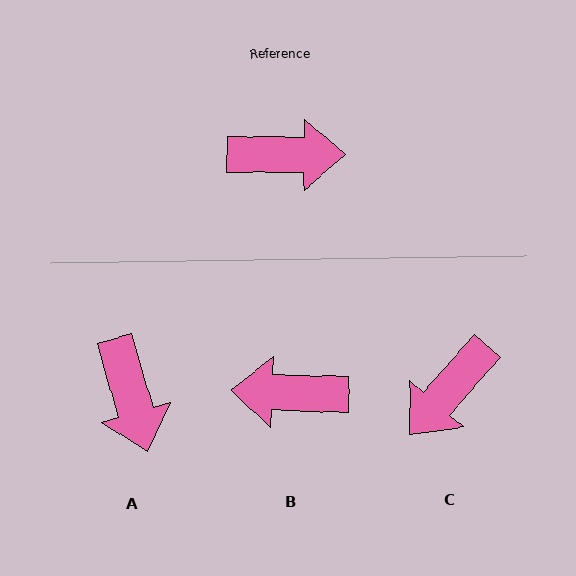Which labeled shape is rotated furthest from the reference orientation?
B, about 178 degrees away.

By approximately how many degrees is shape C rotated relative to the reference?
Approximately 131 degrees clockwise.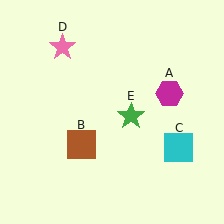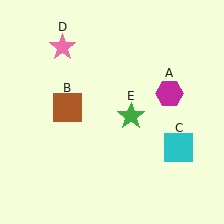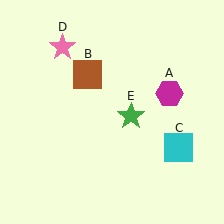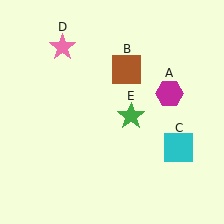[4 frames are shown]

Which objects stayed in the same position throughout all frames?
Magenta hexagon (object A) and cyan square (object C) and pink star (object D) and green star (object E) remained stationary.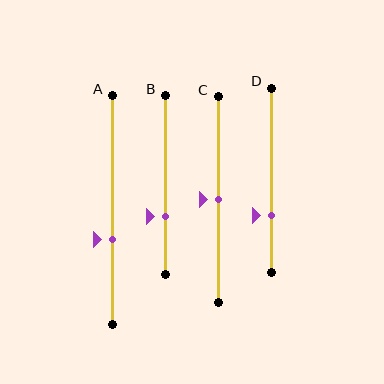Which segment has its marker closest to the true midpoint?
Segment C has its marker closest to the true midpoint.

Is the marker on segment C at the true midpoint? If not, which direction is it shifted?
Yes, the marker on segment C is at the true midpoint.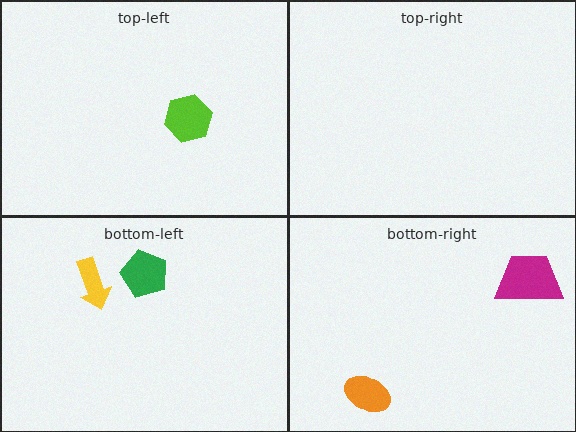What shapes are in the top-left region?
The lime hexagon.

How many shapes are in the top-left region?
1.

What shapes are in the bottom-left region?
The green pentagon, the yellow arrow.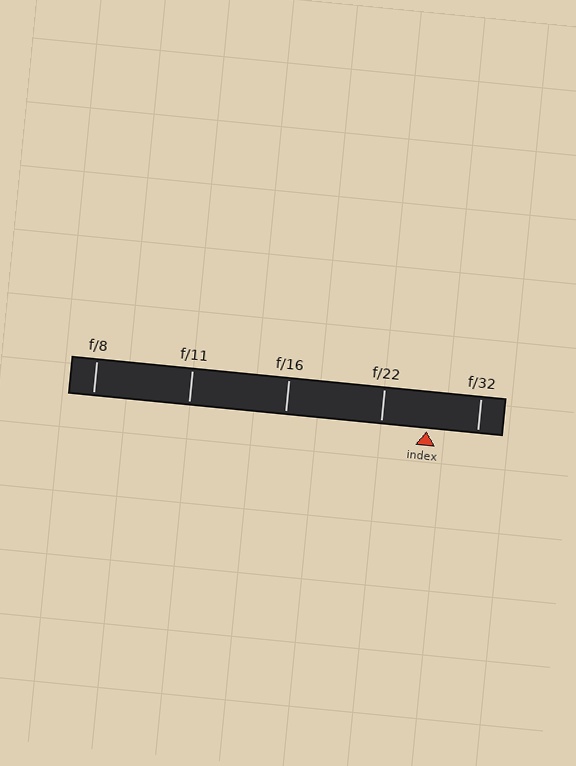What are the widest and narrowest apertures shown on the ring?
The widest aperture shown is f/8 and the narrowest is f/32.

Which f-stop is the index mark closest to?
The index mark is closest to f/22.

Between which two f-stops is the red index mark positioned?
The index mark is between f/22 and f/32.